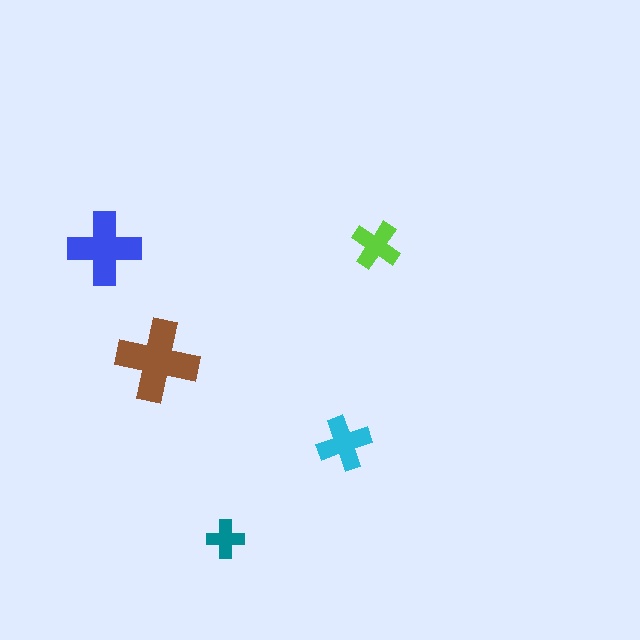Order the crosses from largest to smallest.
the brown one, the blue one, the cyan one, the lime one, the teal one.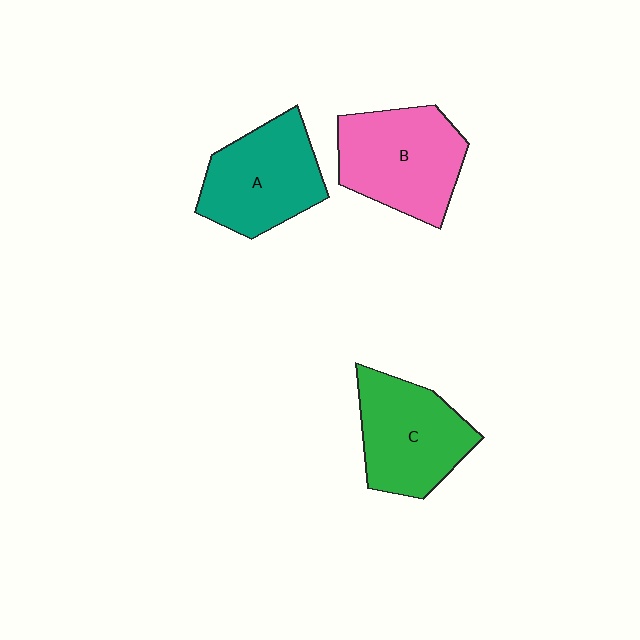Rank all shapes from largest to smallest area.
From largest to smallest: B (pink), C (green), A (teal).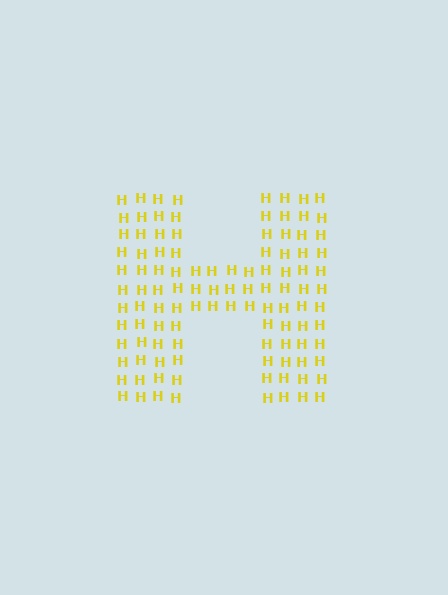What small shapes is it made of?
It is made of small letter H's.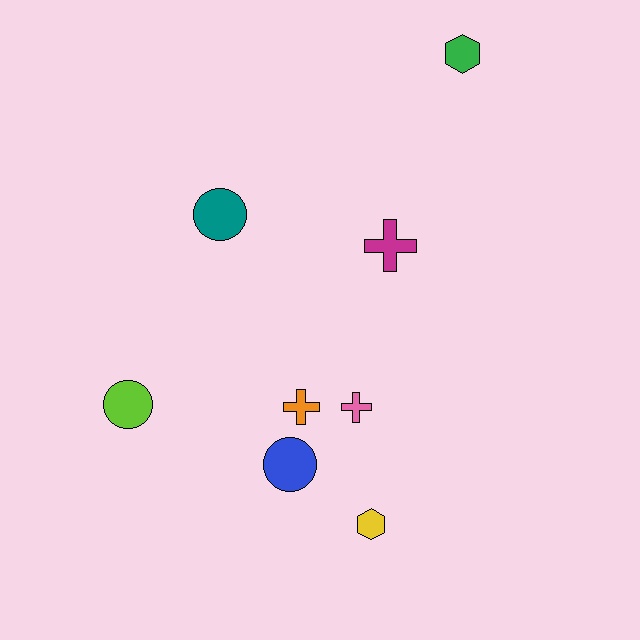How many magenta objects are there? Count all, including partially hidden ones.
There is 1 magenta object.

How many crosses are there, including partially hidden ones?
There are 3 crosses.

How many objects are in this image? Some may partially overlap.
There are 8 objects.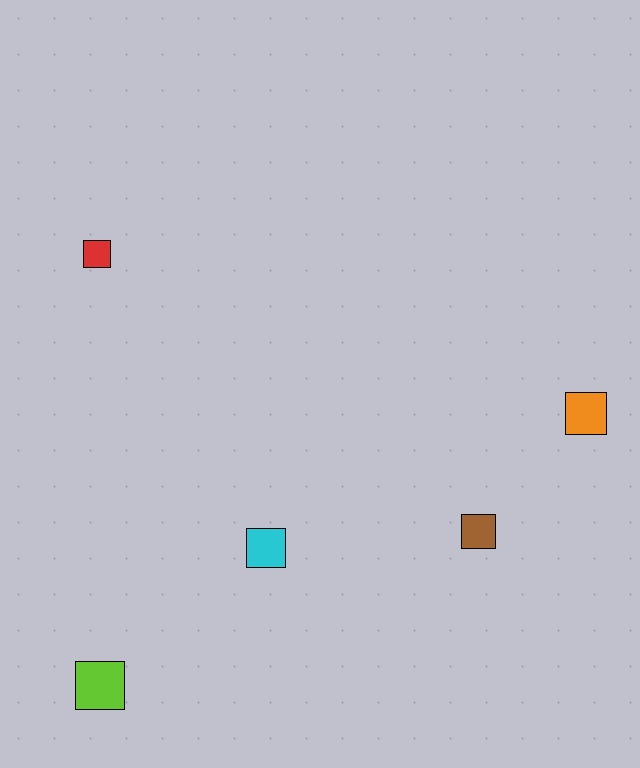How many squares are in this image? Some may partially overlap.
There are 5 squares.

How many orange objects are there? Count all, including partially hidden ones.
There is 1 orange object.